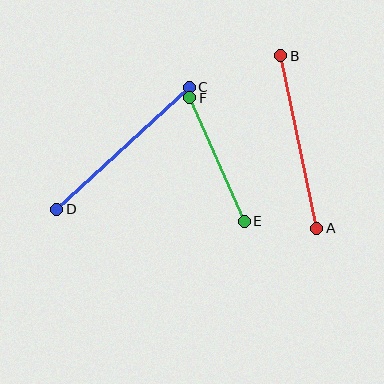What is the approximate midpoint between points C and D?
The midpoint is at approximately (123, 148) pixels.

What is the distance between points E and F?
The distance is approximately 135 pixels.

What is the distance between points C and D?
The distance is approximately 180 pixels.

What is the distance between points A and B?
The distance is approximately 176 pixels.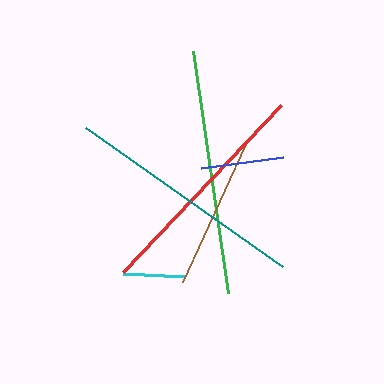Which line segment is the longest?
The green line is the longest at approximately 244 pixels.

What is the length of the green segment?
The green segment is approximately 244 pixels long.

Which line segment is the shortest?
The cyan line is the shortest at approximately 62 pixels.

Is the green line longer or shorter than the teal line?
The green line is longer than the teal line.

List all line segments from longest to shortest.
From longest to shortest: green, teal, red, brown, blue, cyan.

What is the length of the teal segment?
The teal segment is approximately 241 pixels long.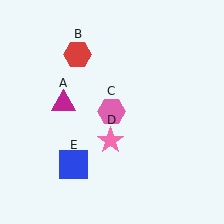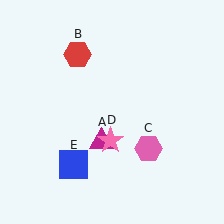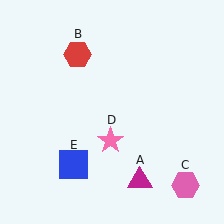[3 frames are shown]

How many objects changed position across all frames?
2 objects changed position: magenta triangle (object A), pink hexagon (object C).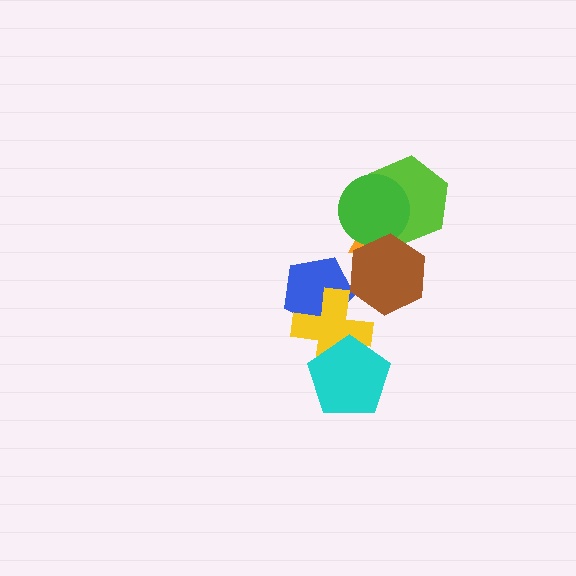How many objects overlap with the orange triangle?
3 objects overlap with the orange triangle.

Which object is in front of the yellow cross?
The cyan pentagon is in front of the yellow cross.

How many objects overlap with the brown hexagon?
3 objects overlap with the brown hexagon.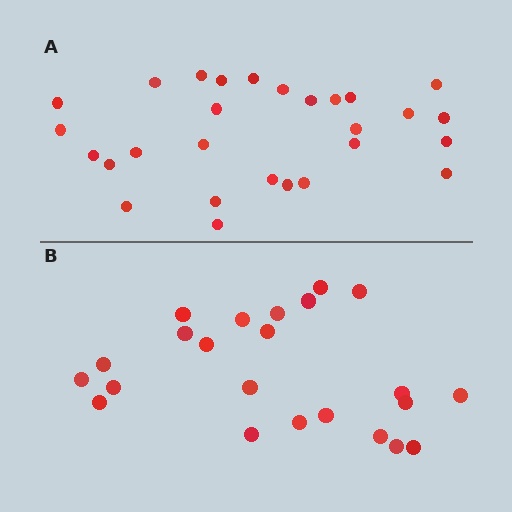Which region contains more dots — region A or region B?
Region A (the top region) has more dots.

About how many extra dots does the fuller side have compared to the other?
Region A has about 5 more dots than region B.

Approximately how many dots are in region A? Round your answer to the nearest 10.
About 30 dots. (The exact count is 28, which rounds to 30.)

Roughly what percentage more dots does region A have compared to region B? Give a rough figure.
About 20% more.